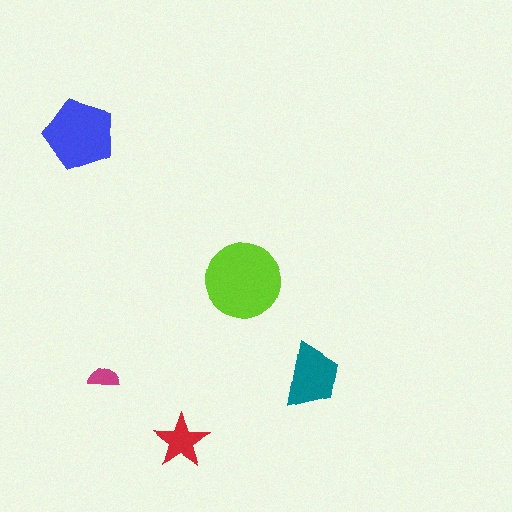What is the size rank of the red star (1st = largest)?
4th.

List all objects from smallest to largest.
The magenta semicircle, the red star, the teal trapezoid, the blue pentagon, the lime circle.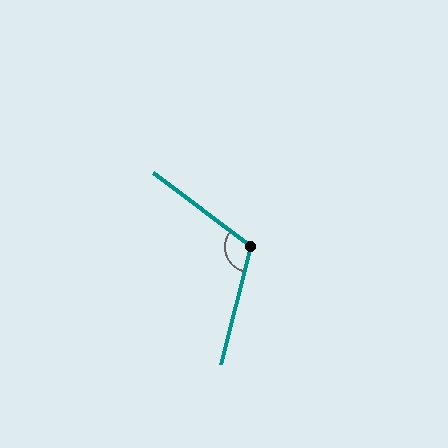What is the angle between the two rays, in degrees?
Approximately 113 degrees.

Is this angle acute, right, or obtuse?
It is obtuse.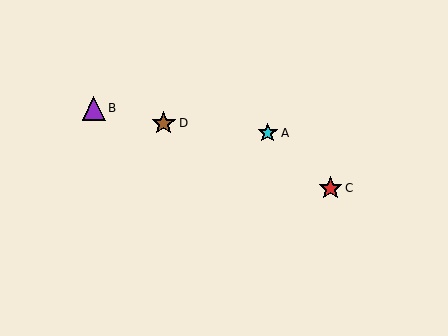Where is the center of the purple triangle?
The center of the purple triangle is at (94, 108).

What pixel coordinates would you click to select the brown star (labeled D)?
Click at (164, 123) to select the brown star D.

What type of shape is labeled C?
Shape C is a red star.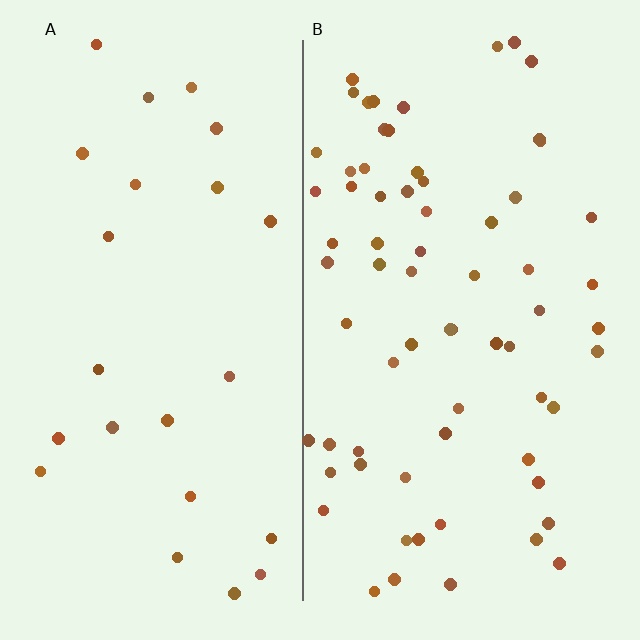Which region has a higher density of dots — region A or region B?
B (the right).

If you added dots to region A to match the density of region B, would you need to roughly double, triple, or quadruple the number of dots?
Approximately triple.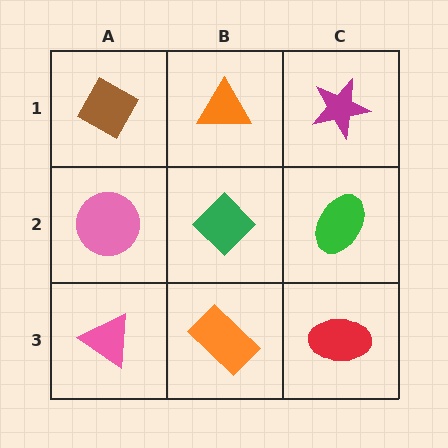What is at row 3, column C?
A red ellipse.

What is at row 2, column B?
A green diamond.